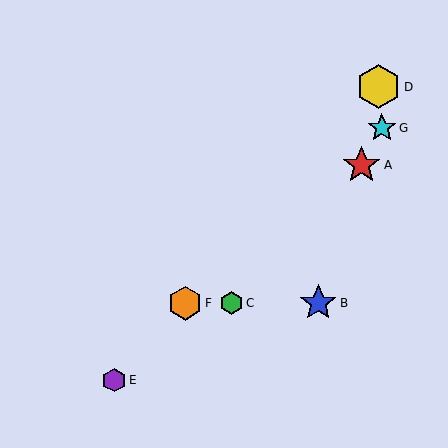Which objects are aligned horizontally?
Objects B, C, F are aligned horizontally.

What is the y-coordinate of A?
Object A is at y≈165.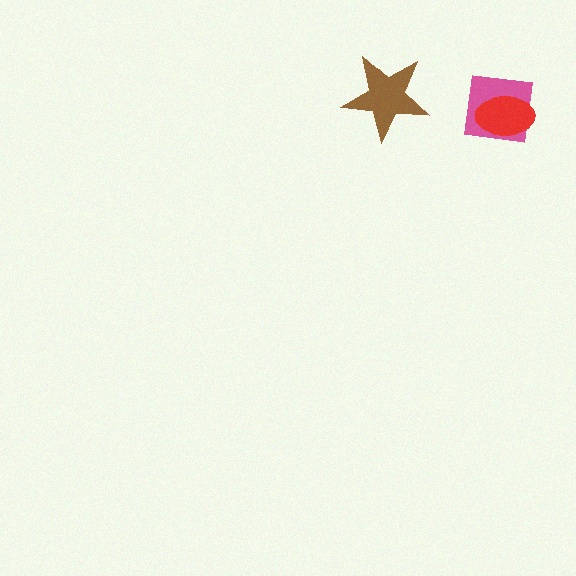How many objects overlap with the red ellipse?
1 object overlaps with the red ellipse.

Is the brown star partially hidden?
No, no other shape covers it.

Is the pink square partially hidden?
Yes, it is partially covered by another shape.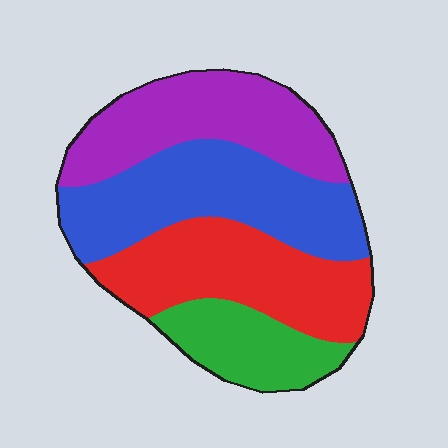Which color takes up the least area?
Green, at roughly 15%.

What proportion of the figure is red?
Red takes up about one quarter (1/4) of the figure.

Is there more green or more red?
Red.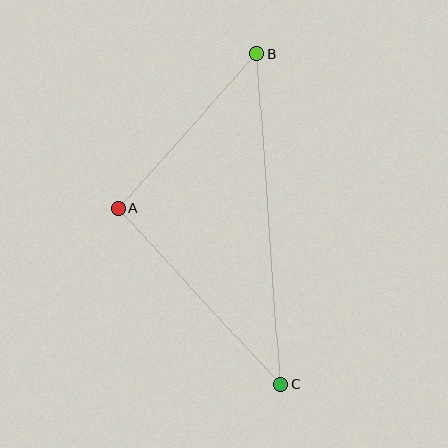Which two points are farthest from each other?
Points B and C are farthest from each other.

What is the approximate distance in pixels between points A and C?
The distance between A and C is approximately 239 pixels.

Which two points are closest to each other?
Points A and B are closest to each other.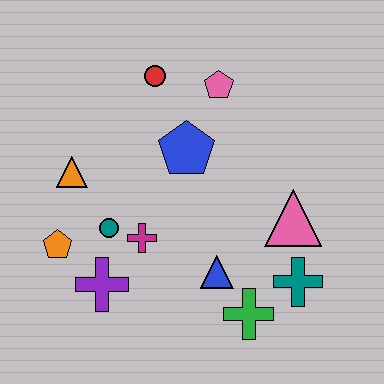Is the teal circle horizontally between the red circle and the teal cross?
No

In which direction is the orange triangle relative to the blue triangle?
The orange triangle is to the left of the blue triangle.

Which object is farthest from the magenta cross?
The pink pentagon is farthest from the magenta cross.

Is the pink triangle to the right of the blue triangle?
Yes